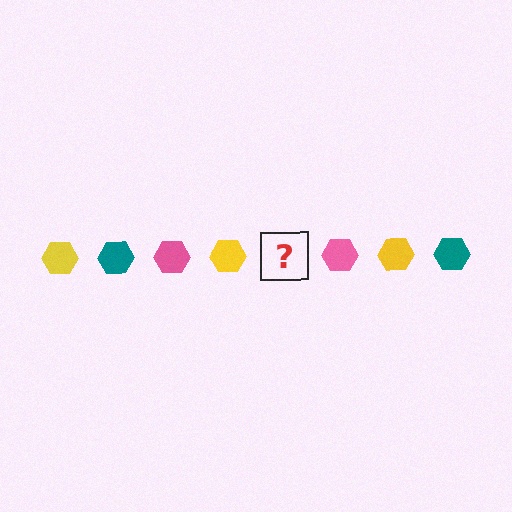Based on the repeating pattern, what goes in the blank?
The blank should be a teal hexagon.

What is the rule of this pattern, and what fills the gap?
The rule is that the pattern cycles through yellow, teal, pink hexagons. The gap should be filled with a teal hexagon.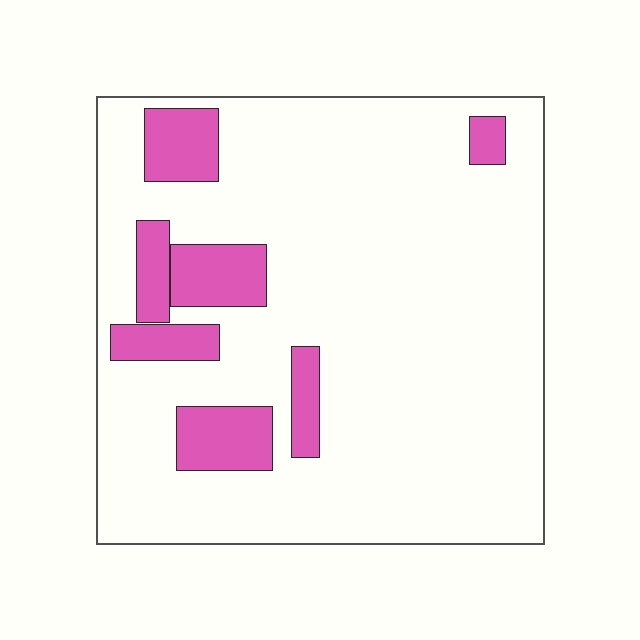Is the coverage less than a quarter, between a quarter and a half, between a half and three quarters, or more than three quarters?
Less than a quarter.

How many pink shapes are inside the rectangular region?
7.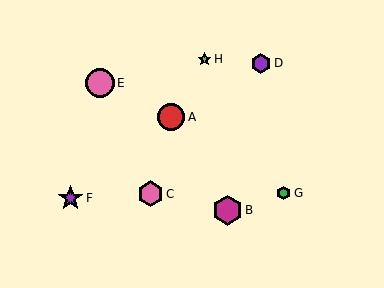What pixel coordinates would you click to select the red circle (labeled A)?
Click at (171, 117) to select the red circle A.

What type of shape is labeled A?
Shape A is a red circle.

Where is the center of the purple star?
The center of the purple star is at (71, 198).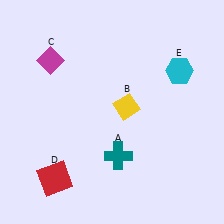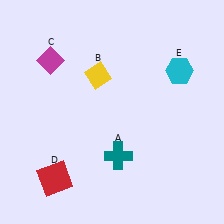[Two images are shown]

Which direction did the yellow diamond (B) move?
The yellow diamond (B) moved up.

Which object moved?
The yellow diamond (B) moved up.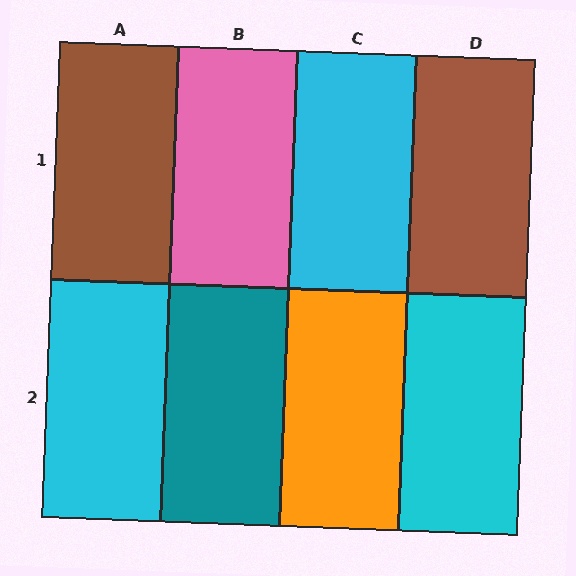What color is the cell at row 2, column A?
Cyan.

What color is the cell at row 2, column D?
Cyan.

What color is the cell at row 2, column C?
Orange.